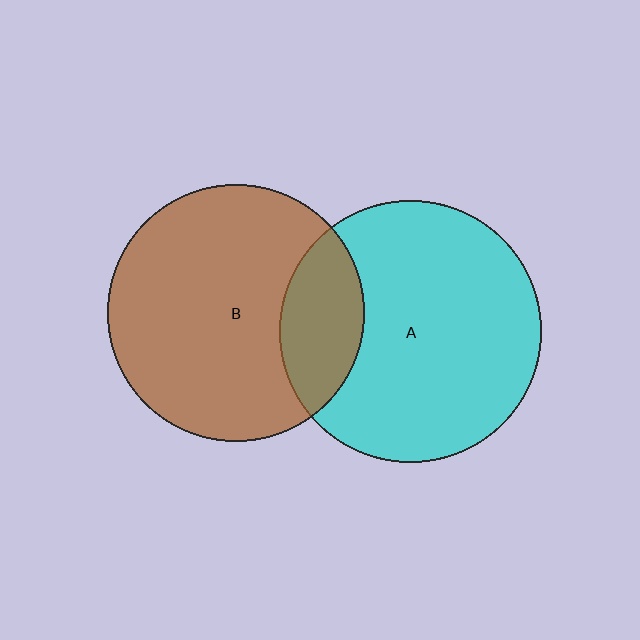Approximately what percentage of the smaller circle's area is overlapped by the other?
Approximately 20%.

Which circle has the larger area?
Circle A (cyan).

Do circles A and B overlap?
Yes.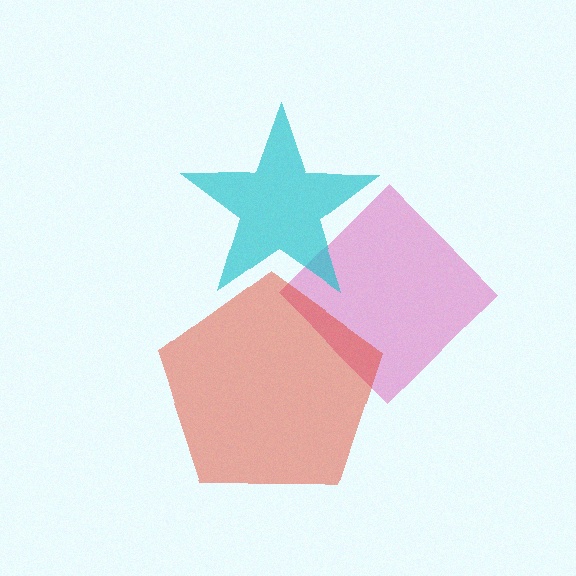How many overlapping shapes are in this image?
There are 3 overlapping shapes in the image.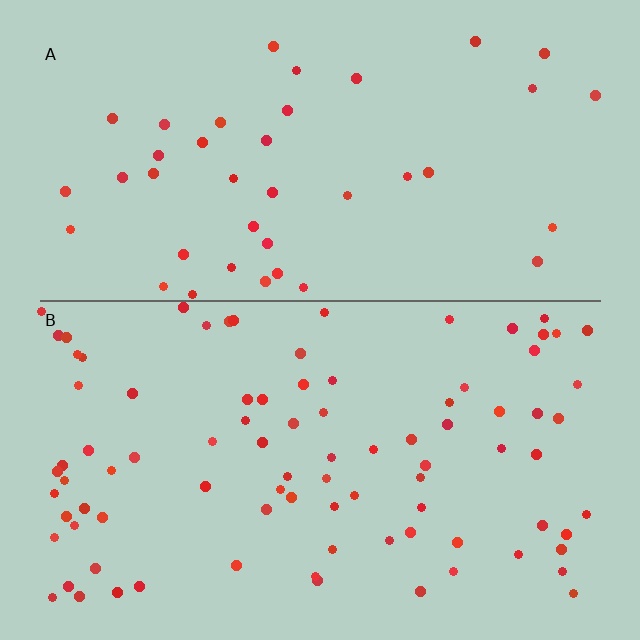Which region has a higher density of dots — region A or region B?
B (the bottom).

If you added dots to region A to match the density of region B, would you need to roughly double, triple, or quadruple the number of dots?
Approximately double.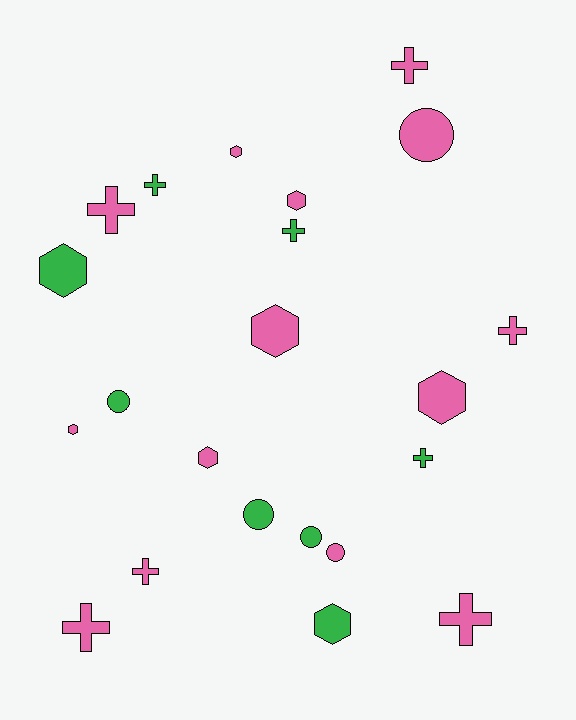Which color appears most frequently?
Pink, with 14 objects.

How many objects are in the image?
There are 22 objects.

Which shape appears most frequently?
Cross, with 9 objects.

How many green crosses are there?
There are 3 green crosses.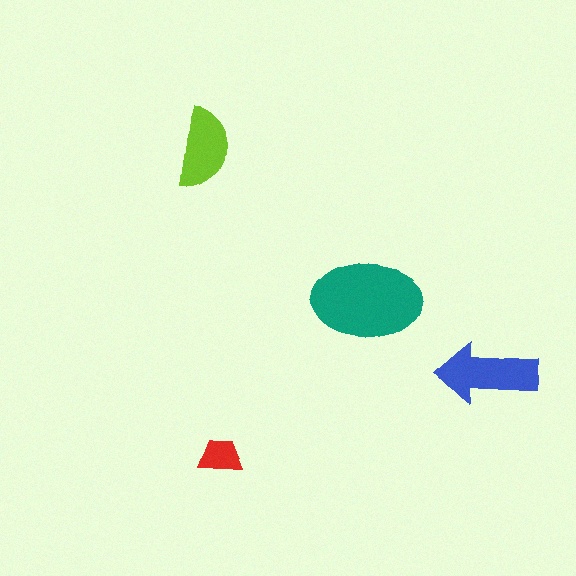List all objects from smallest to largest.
The red trapezoid, the lime semicircle, the blue arrow, the teal ellipse.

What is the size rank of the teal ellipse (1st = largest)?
1st.